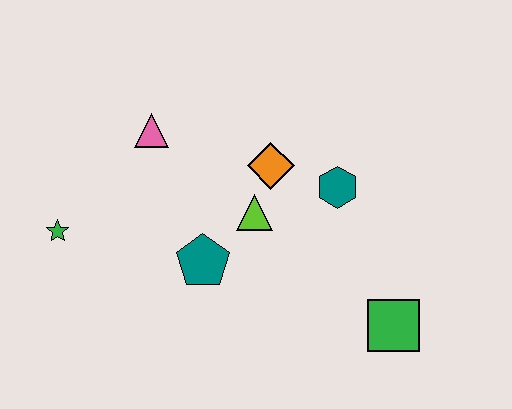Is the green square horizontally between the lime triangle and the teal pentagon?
No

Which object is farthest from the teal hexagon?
The green star is farthest from the teal hexagon.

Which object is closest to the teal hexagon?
The orange diamond is closest to the teal hexagon.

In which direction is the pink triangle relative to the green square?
The pink triangle is to the left of the green square.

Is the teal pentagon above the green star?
No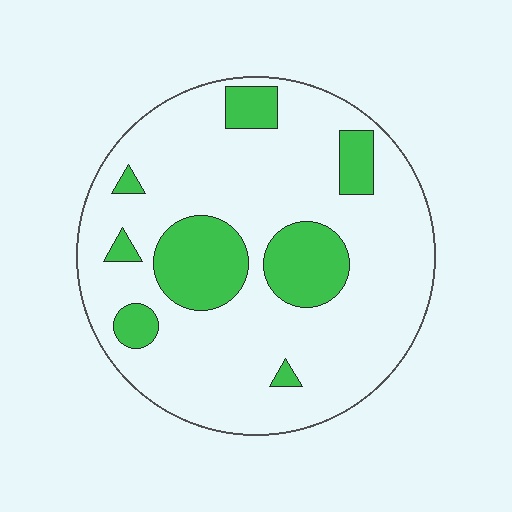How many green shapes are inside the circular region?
8.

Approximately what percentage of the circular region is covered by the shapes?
Approximately 20%.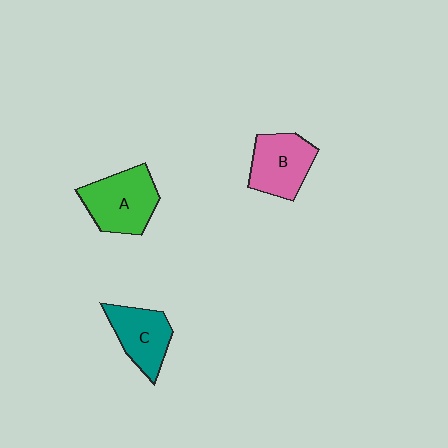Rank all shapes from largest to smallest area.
From largest to smallest: A (green), B (pink), C (teal).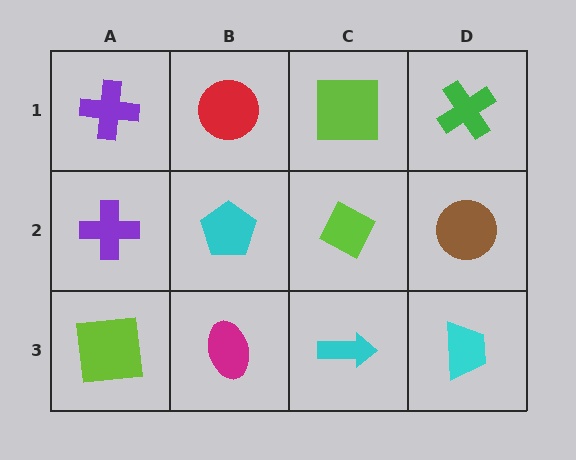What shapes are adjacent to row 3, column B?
A cyan pentagon (row 2, column B), a lime square (row 3, column A), a cyan arrow (row 3, column C).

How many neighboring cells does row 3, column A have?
2.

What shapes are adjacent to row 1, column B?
A cyan pentagon (row 2, column B), a purple cross (row 1, column A), a lime square (row 1, column C).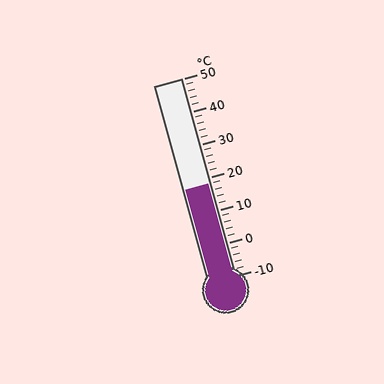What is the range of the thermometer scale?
The thermometer scale ranges from -10°C to 50°C.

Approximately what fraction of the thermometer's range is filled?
The thermometer is filled to approximately 45% of its range.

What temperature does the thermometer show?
The thermometer shows approximately 18°C.